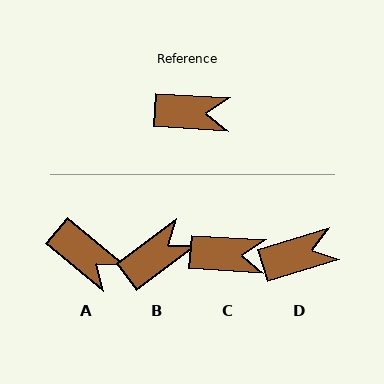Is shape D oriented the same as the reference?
No, it is off by about 20 degrees.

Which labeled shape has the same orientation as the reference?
C.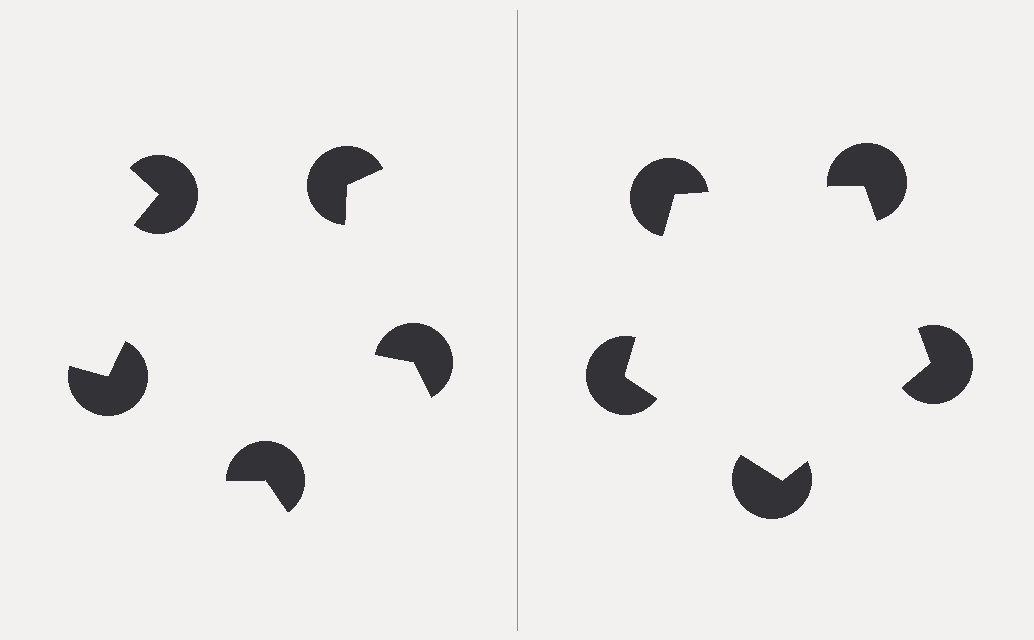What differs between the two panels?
The pac-man discs are positioned identically on both sides; only the wedge orientations differ. On the right they align to a pentagon; on the left they are misaligned.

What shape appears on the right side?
An illusory pentagon.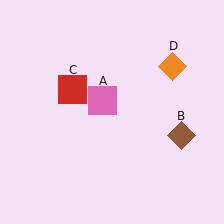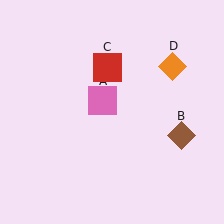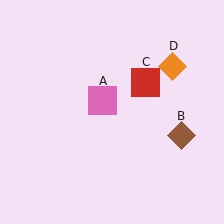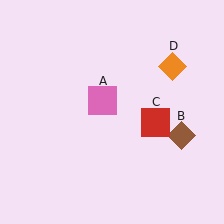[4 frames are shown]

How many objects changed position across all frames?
1 object changed position: red square (object C).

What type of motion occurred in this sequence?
The red square (object C) rotated clockwise around the center of the scene.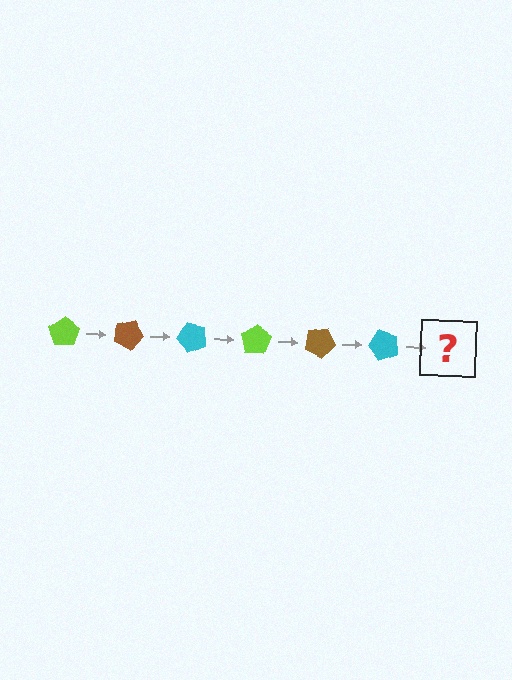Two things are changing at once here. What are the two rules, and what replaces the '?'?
The two rules are that it rotates 25 degrees each step and the color cycles through lime, brown, and cyan. The '?' should be a lime pentagon, rotated 150 degrees from the start.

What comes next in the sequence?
The next element should be a lime pentagon, rotated 150 degrees from the start.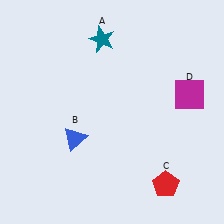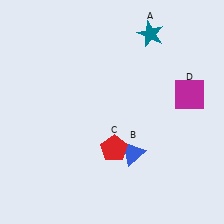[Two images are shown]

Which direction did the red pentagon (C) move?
The red pentagon (C) moved left.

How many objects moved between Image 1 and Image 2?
3 objects moved between the two images.